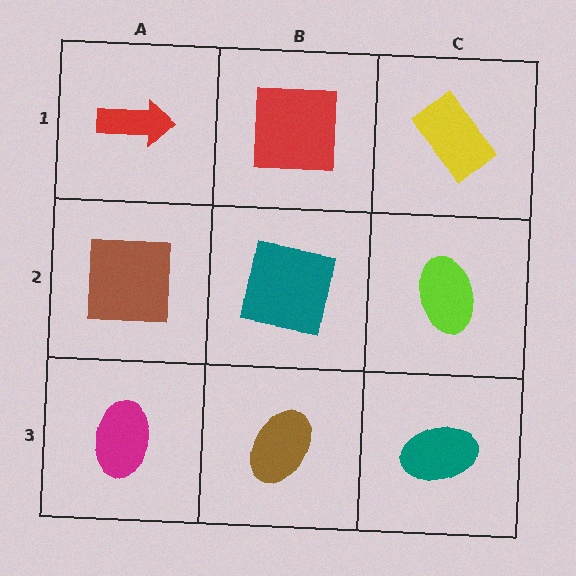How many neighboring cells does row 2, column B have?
4.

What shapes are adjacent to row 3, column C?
A lime ellipse (row 2, column C), a brown ellipse (row 3, column B).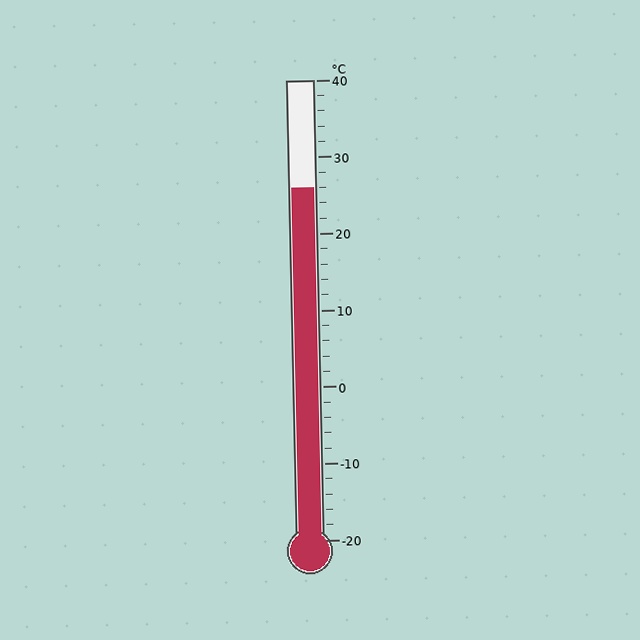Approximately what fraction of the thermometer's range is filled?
The thermometer is filled to approximately 75% of its range.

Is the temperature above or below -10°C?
The temperature is above -10°C.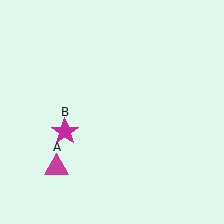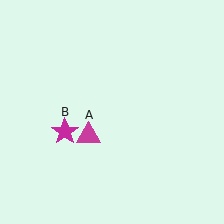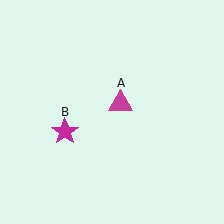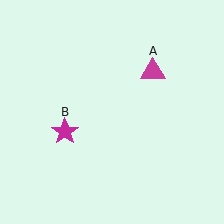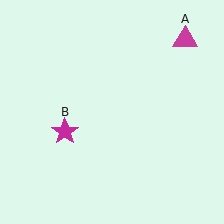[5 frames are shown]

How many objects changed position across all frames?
1 object changed position: magenta triangle (object A).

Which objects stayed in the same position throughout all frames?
Magenta star (object B) remained stationary.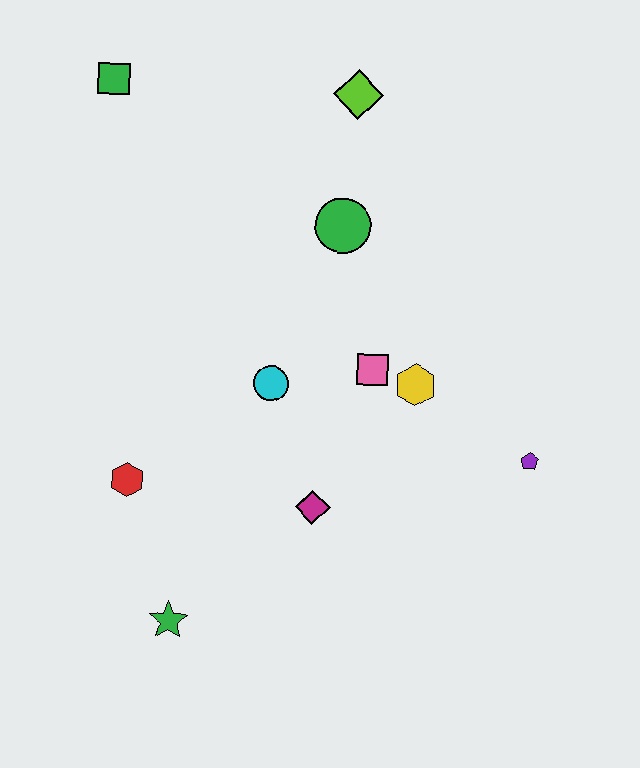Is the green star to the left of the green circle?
Yes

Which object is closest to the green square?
The lime diamond is closest to the green square.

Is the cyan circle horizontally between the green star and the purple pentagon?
Yes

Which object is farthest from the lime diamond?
The green star is farthest from the lime diamond.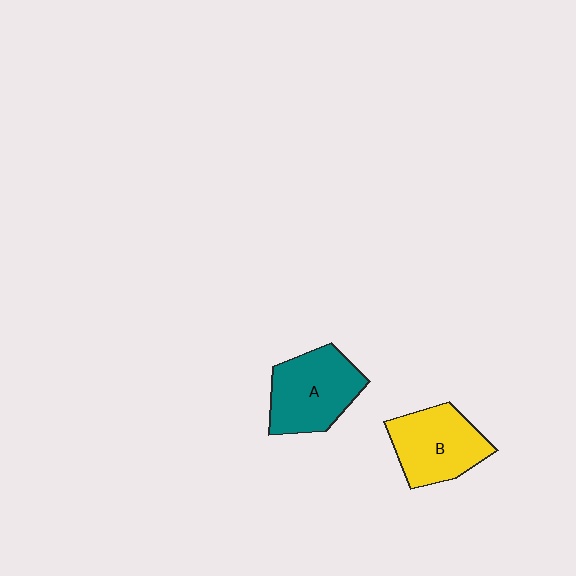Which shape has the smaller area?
Shape B (yellow).